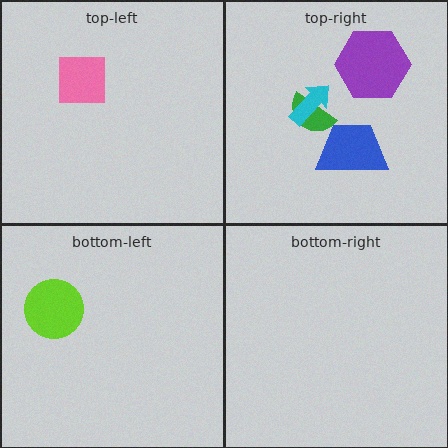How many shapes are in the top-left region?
1.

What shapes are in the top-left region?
The pink square.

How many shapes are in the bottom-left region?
1.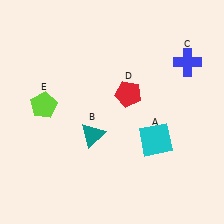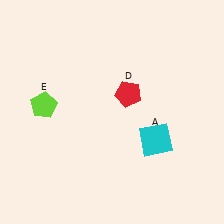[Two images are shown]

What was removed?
The blue cross (C), the teal triangle (B) were removed in Image 2.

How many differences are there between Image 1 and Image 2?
There are 2 differences between the two images.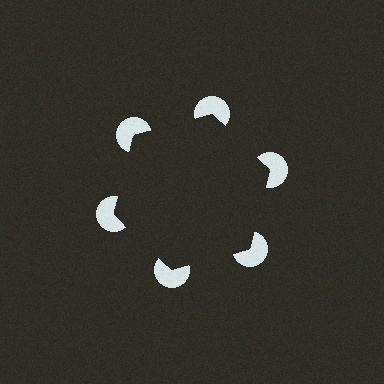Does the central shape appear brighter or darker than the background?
It typically appears slightly darker than the background, even though no actual brightness change is drawn.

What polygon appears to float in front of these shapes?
An illusory hexagon — its edges are inferred from the aligned wedge cuts in the pac-man discs, not physically drawn.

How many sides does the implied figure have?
6 sides.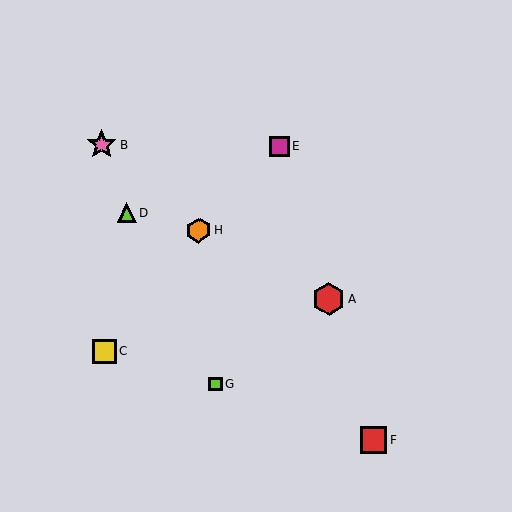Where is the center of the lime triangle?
The center of the lime triangle is at (126, 213).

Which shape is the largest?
The red hexagon (labeled A) is the largest.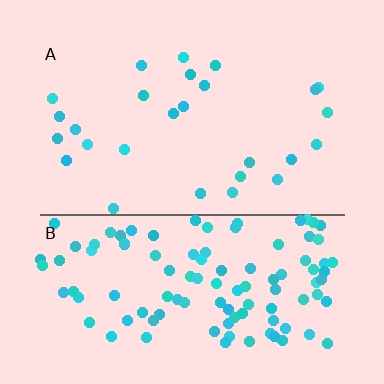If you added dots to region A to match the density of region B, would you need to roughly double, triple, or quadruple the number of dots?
Approximately quadruple.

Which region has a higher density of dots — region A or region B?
B (the bottom).